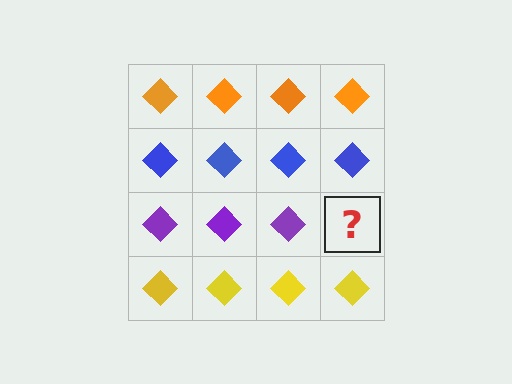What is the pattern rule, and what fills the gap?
The rule is that each row has a consistent color. The gap should be filled with a purple diamond.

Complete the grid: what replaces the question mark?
The question mark should be replaced with a purple diamond.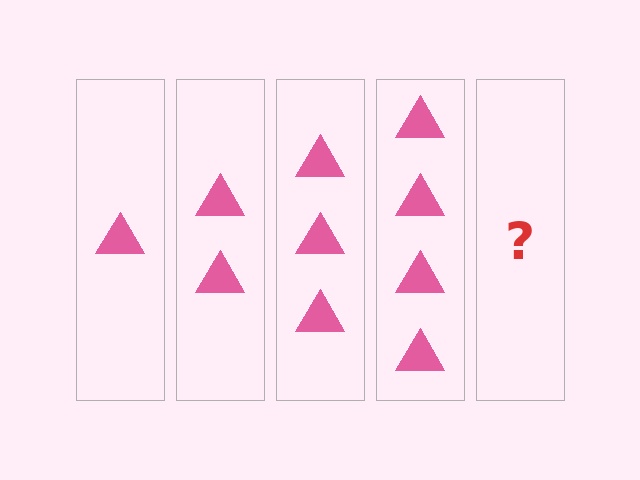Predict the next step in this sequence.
The next step is 5 triangles.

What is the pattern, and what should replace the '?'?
The pattern is that each step adds one more triangle. The '?' should be 5 triangles.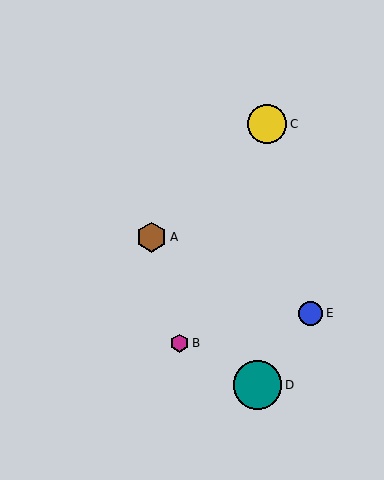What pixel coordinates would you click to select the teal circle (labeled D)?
Click at (257, 385) to select the teal circle D.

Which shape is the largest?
The teal circle (labeled D) is the largest.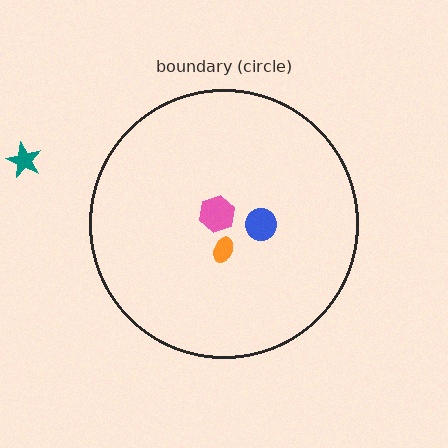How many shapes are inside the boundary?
3 inside, 1 outside.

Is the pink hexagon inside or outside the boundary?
Inside.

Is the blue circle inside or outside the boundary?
Inside.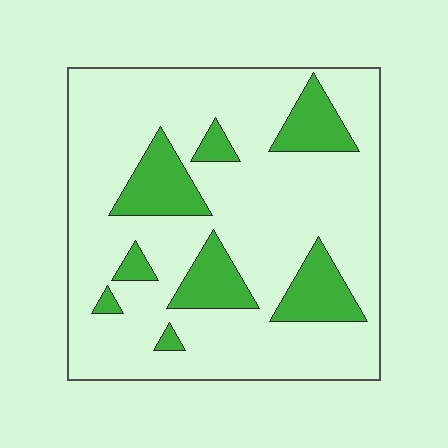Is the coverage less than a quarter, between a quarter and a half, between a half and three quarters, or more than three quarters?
Less than a quarter.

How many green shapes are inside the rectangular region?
8.